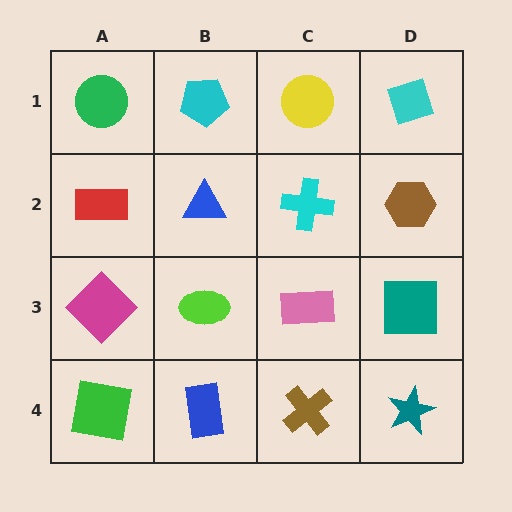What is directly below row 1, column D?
A brown hexagon.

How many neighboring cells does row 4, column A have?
2.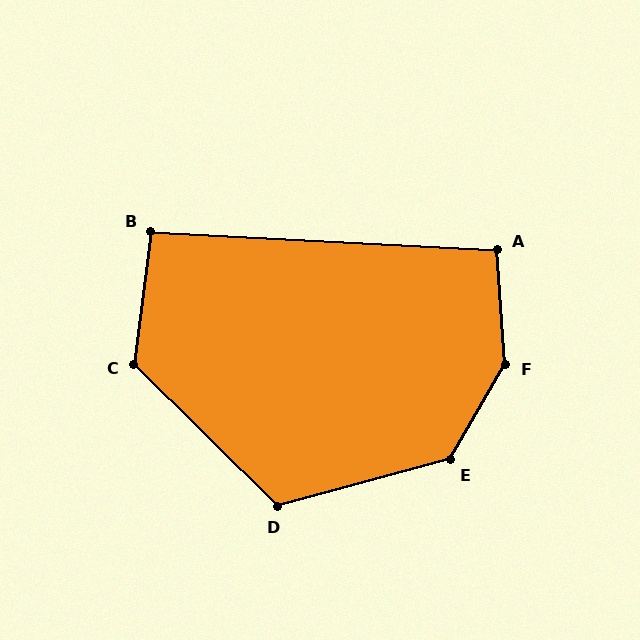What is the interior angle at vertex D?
Approximately 120 degrees (obtuse).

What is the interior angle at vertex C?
Approximately 128 degrees (obtuse).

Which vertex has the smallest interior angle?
B, at approximately 94 degrees.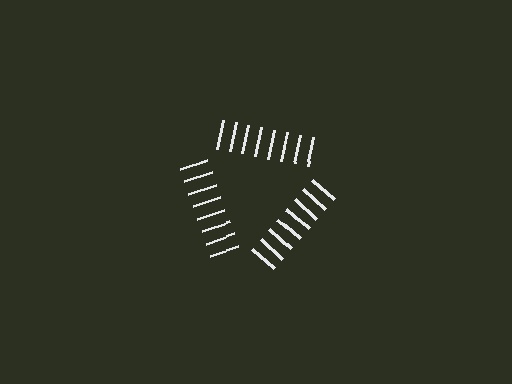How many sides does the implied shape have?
3 sides — the line-ends trace a triangle.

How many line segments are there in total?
24 — 8 along each of the 3 edges.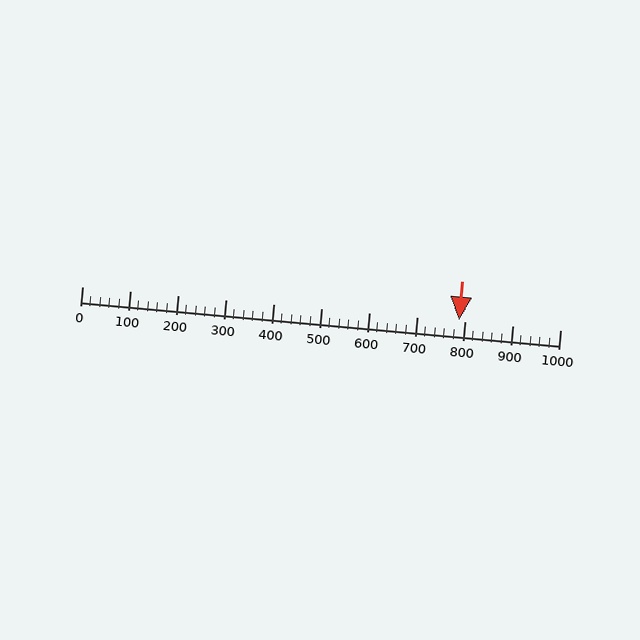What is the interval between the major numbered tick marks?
The major tick marks are spaced 100 units apart.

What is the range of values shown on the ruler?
The ruler shows values from 0 to 1000.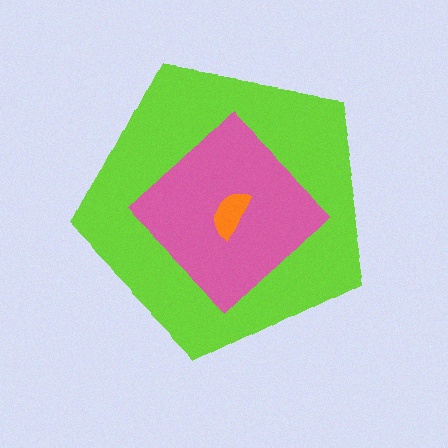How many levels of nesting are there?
3.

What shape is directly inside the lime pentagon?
The pink diamond.